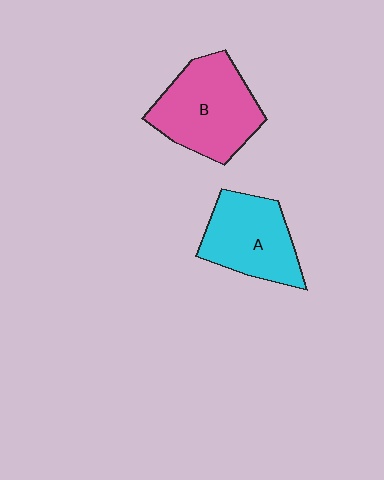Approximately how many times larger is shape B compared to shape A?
Approximately 1.2 times.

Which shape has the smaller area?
Shape A (cyan).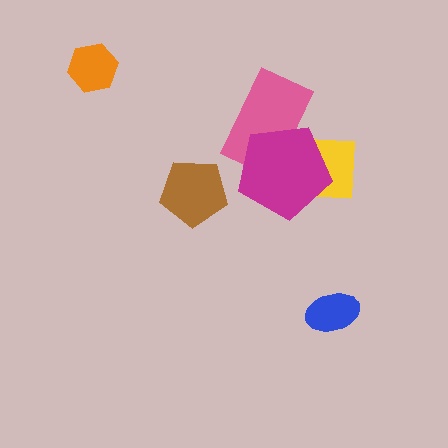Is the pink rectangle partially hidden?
Yes, it is partially covered by another shape.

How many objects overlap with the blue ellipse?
0 objects overlap with the blue ellipse.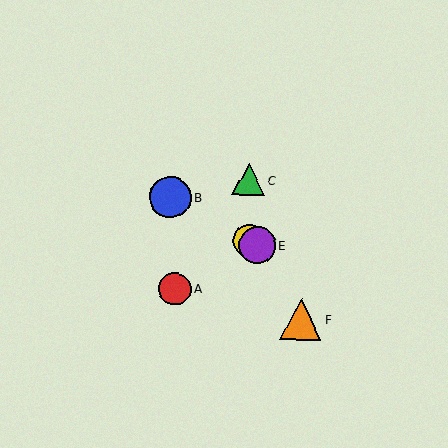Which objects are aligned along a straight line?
Objects B, D, E are aligned along a straight line.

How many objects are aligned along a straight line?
3 objects (B, D, E) are aligned along a straight line.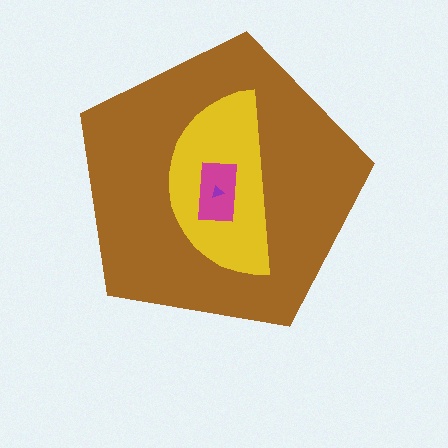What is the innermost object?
The purple triangle.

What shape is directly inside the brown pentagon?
The yellow semicircle.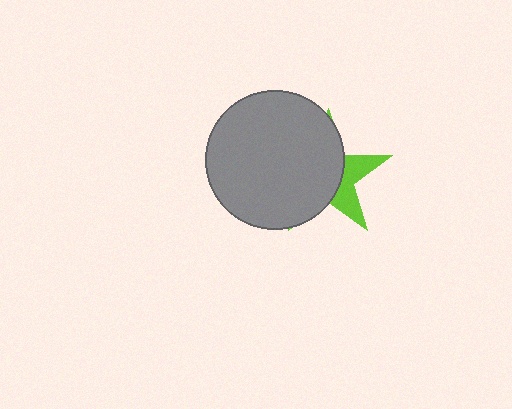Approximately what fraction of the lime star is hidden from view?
Roughly 68% of the lime star is hidden behind the gray circle.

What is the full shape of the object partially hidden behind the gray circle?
The partially hidden object is a lime star.